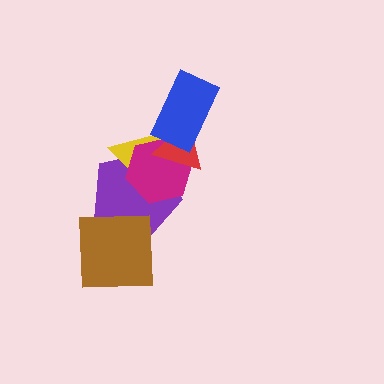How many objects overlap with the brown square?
1 object overlaps with the brown square.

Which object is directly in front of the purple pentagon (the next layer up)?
The yellow triangle is directly in front of the purple pentagon.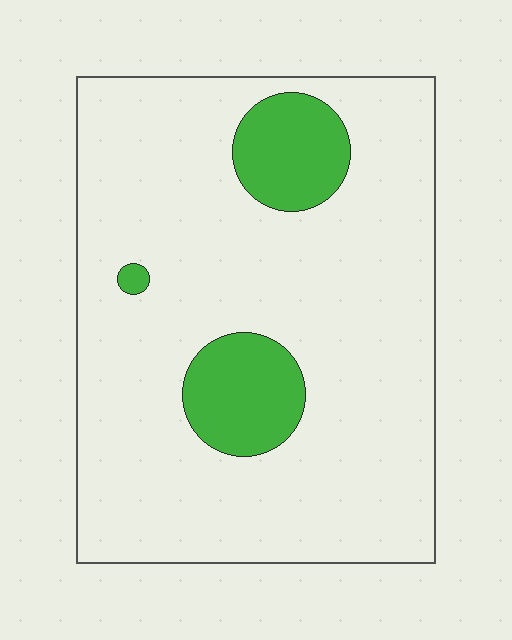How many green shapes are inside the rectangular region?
3.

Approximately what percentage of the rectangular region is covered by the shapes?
Approximately 15%.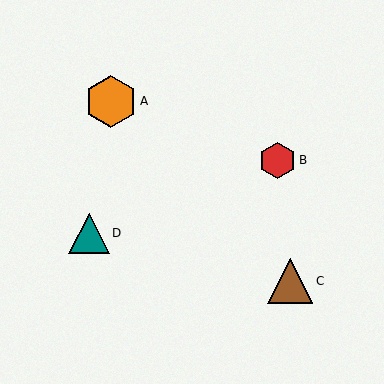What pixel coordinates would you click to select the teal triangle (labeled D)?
Click at (89, 233) to select the teal triangle D.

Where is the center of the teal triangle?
The center of the teal triangle is at (89, 233).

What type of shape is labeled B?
Shape B is a red hexagon.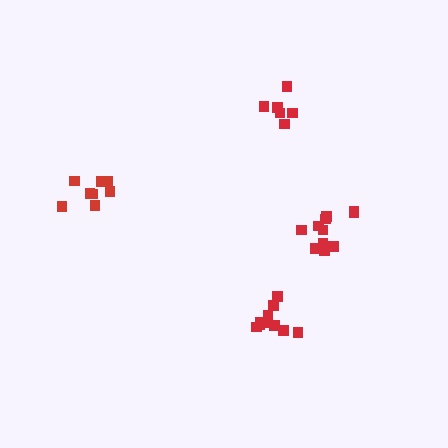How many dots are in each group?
Group 1: 10 dots, Group 2: 8 dots, Group 3: 11 dots, Group 4: 6 dots (35 total).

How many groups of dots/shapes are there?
There are 4 groups.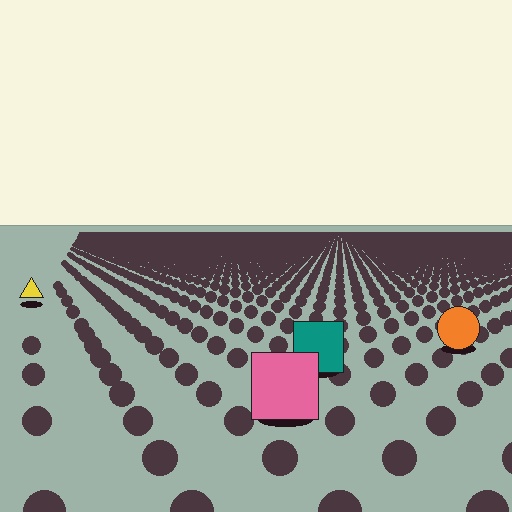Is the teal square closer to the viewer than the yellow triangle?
Yes. The teal square is closer — you can tell from the texture gradient: the ground texture is coarser near it.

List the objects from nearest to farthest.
From nearest to farthest: the pink square, the teal square, the orange circle, the yellow triangle.